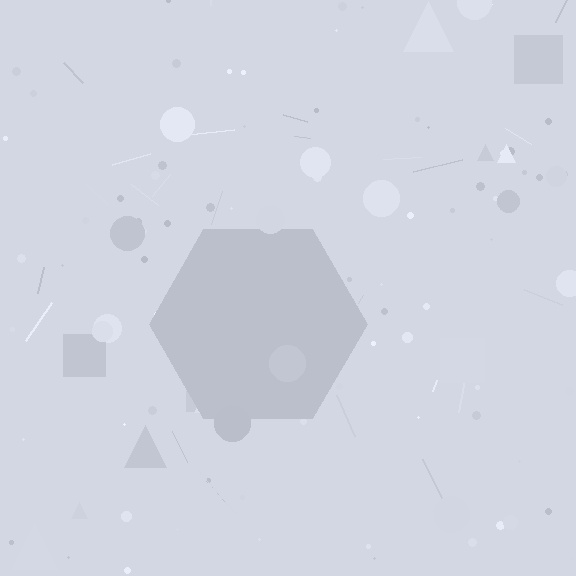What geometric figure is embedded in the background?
A hexagon is embedded in the background.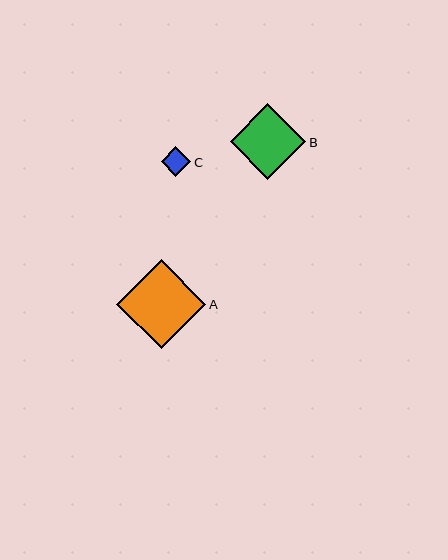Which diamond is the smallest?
Diamond C is the smallest with a size of approximately 30 pixels.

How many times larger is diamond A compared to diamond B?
Diamond A is approximately 1.2 times the size of diamond B.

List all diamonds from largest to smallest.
From largest to smallest: A, B, C.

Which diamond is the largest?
Diamond A is the largest with a size of approximately 89 pixels.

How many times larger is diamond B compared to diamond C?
Diamond B is approximately 2.5 times the size of diamond C.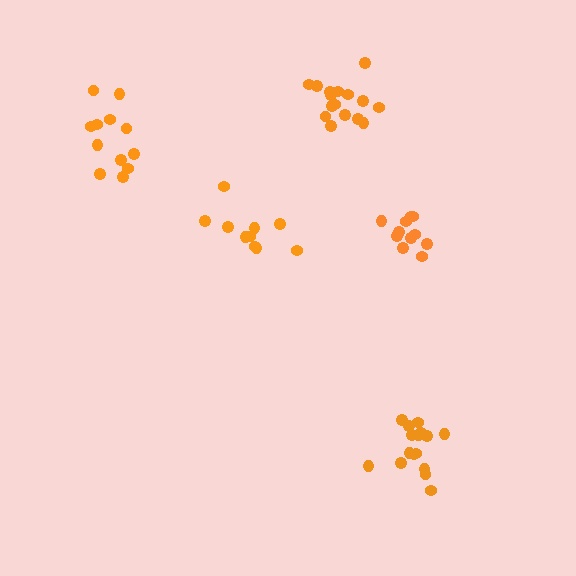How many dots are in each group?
Group 1: 16 dots, Group 2: 10 dots, Group 3: 16 dots, Group 4: 11 dots, Group 5: 12 dots (65 total).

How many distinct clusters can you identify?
There are 5 distinct clusters.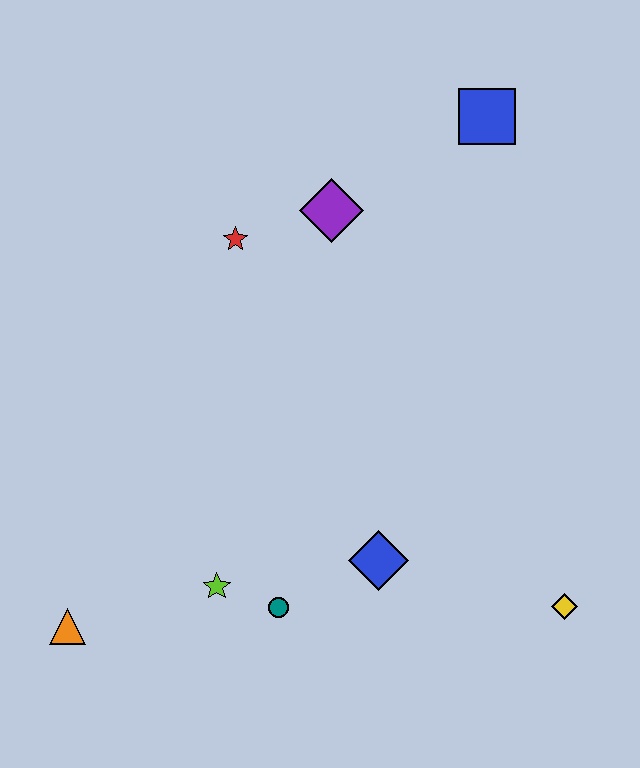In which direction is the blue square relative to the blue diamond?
The blue square is above the blue diamond.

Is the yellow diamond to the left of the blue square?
No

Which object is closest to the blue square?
The purple diamond is closest to the blue square.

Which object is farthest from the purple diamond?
The orange triangle is farthest from the purple diamond.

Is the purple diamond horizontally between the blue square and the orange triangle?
Yes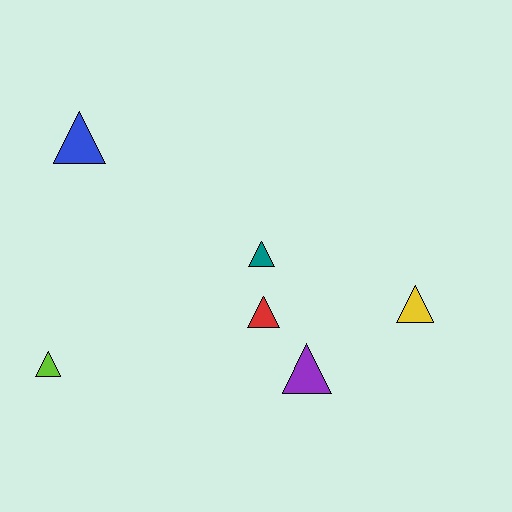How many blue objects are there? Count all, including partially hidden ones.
There is 1 blue object.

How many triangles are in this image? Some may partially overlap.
There are 6 triangles.